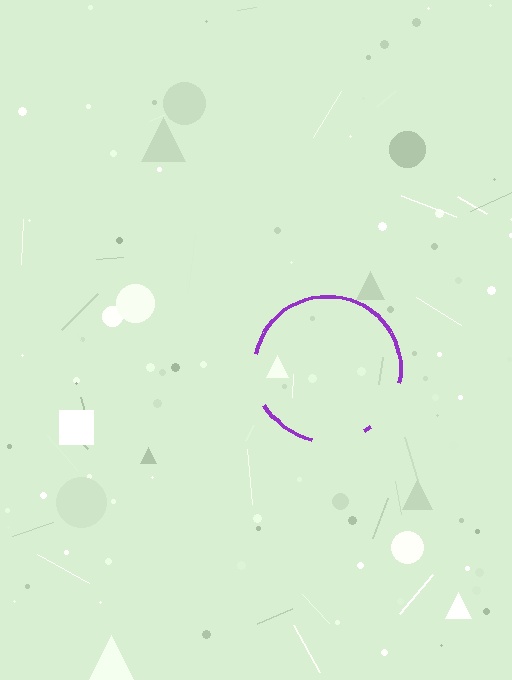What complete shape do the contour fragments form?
The contour fragments form a circle.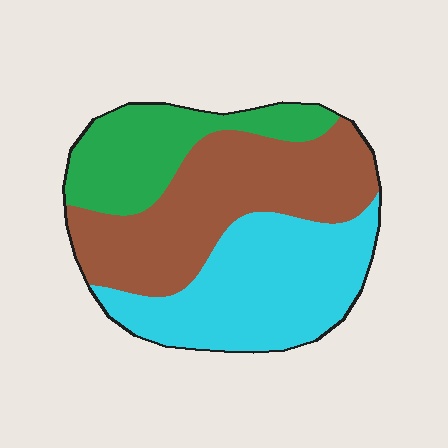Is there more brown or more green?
Brown.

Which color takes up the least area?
Green, at roughly 20%.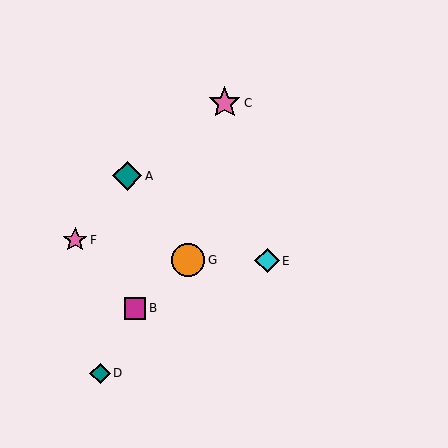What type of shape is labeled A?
Shape A is a teal diamond.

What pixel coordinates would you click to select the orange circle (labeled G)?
Click at (188, 260) to select the orange circle G.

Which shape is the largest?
The orange circle (labeled G) is the largest.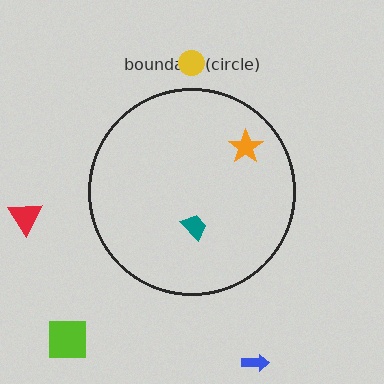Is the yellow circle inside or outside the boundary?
Outside.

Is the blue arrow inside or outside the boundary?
Outside.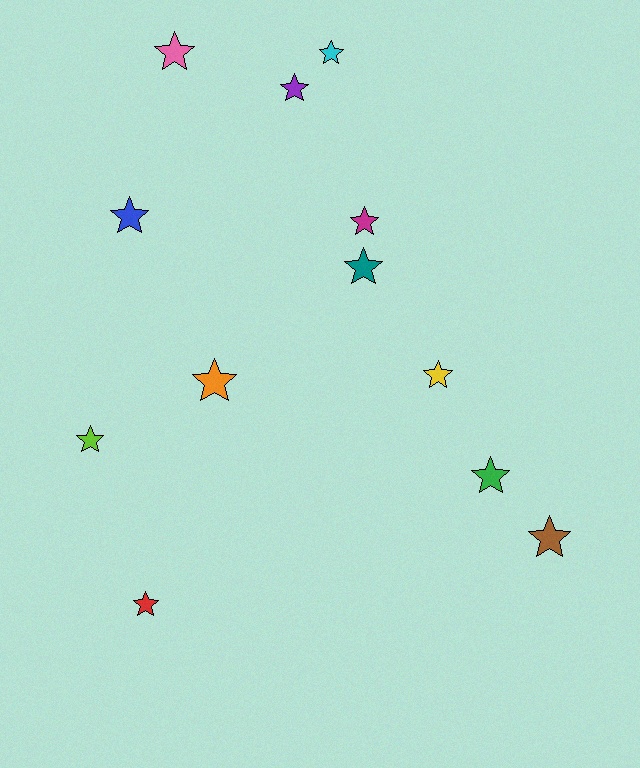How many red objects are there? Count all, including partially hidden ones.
There is 1 red object.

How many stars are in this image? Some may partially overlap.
There are 12 stars.